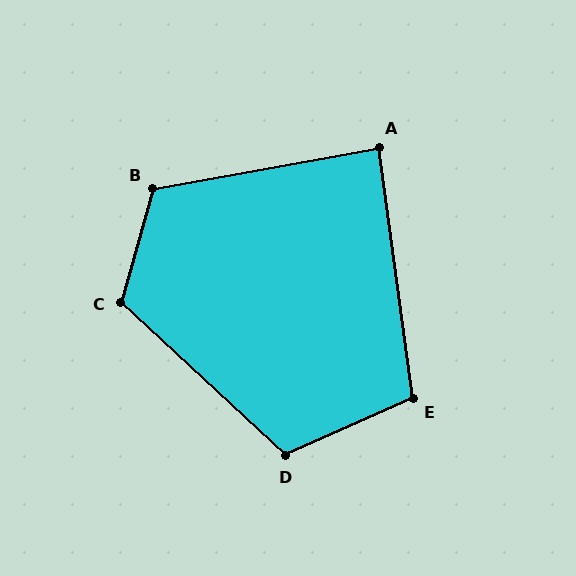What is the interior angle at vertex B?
Approximately 116 degrees (obtuse).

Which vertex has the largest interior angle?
C, at approximately 117 degrees.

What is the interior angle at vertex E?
Approximately 106 degrees (obtuse).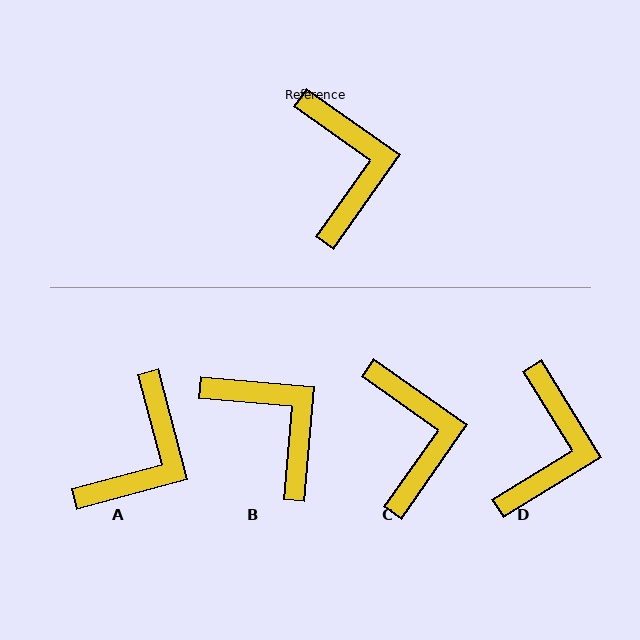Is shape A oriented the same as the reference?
No, it is off by about 40 degrees.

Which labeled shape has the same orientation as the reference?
C.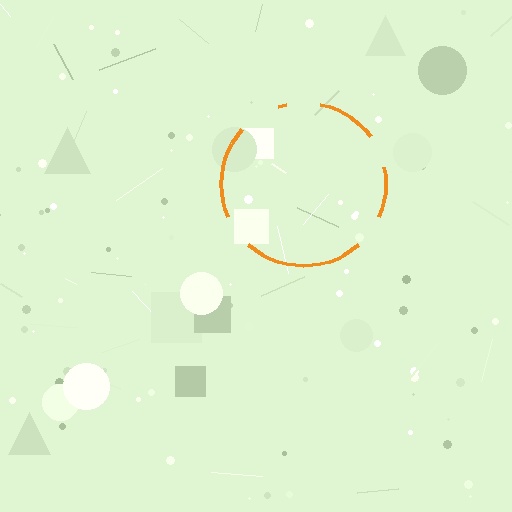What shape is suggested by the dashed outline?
The dashed outline suggests a circle.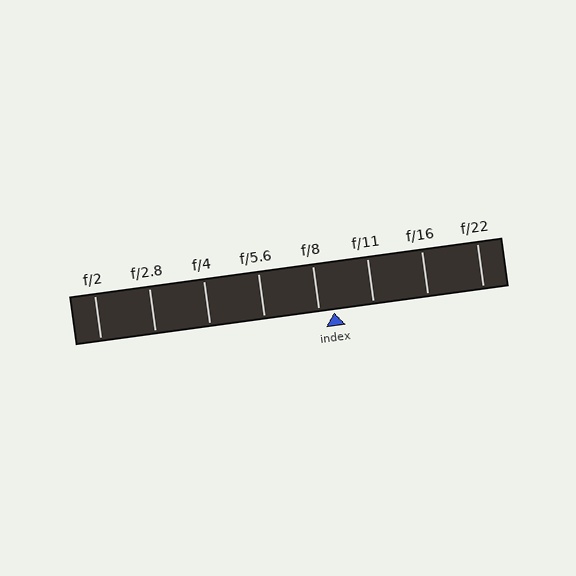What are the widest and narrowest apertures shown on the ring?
The widest aperture shown is f/2 and the narrowest is f/22.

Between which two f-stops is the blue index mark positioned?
The index mark is between f/8 and f/11.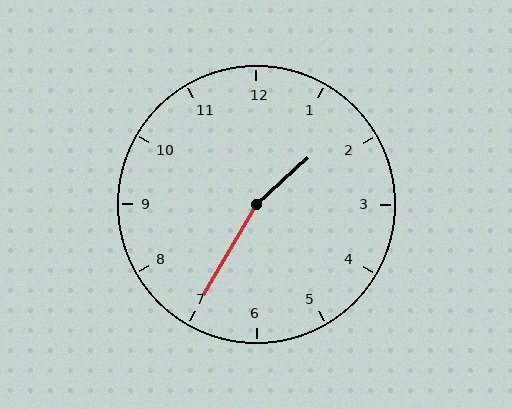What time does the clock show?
1:35.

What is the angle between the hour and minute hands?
Approximately 162 degrees.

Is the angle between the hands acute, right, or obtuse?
It is obtuse.